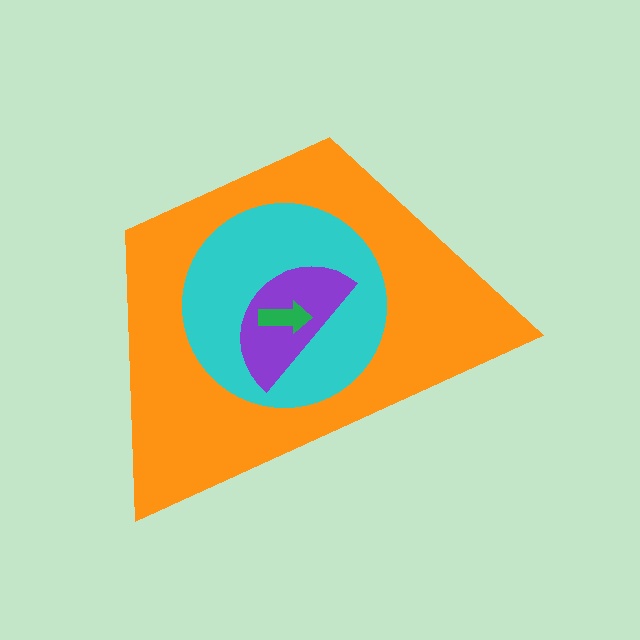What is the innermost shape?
The green arrow.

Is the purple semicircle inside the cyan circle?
Yes.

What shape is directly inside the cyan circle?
The purple semicircle.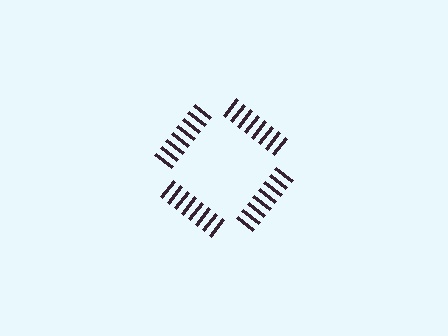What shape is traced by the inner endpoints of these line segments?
An illusory square — the line segments terminate on its edges but no continuous stroke is drawn.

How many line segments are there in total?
32 — 8 along each of the 4 edges.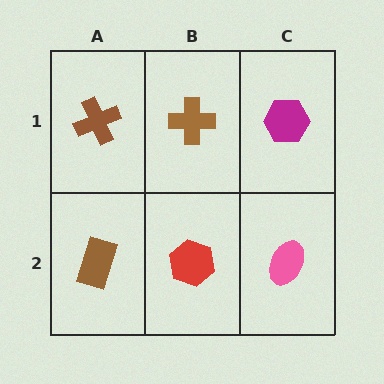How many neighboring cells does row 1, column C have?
2.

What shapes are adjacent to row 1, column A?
A brown rectangle (row 2, column A), a brown cross (row 1, column B).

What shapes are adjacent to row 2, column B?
A brown cross (row 1, column B), a brown rectangle (row 2, column A), a pink ellipse (row 2, column C).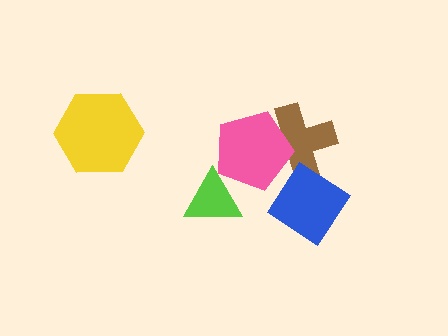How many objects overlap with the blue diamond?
1 object overlaps with the blue diamond.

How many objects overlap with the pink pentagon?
2 objects overlap with the pink pentagon.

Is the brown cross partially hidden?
Yes, it is partially covered by another shape.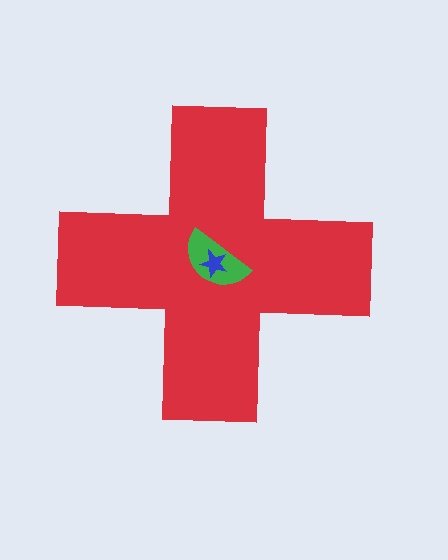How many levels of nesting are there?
3.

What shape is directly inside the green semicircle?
The blue star.